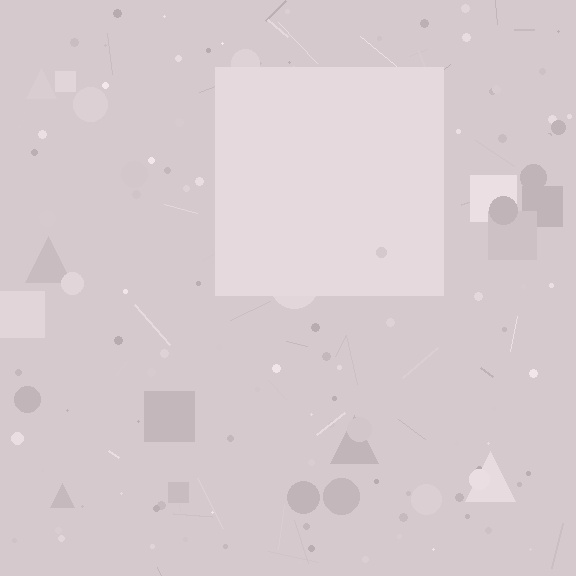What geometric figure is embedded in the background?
A square is embedded in the background.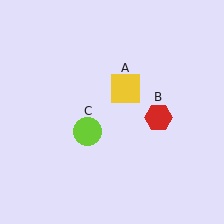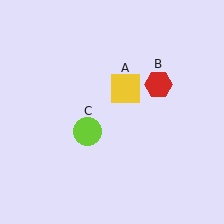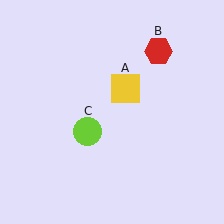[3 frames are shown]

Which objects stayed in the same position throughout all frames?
Yellow square (object A) and lime circle (object C) remained stationary.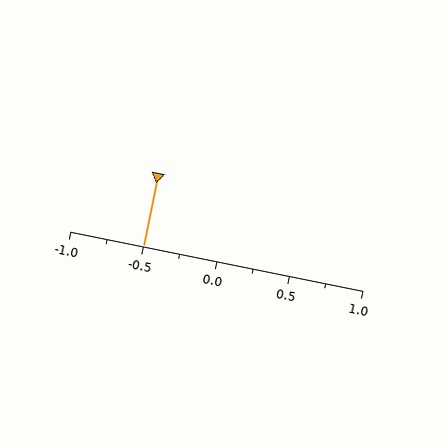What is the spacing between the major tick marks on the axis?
The major ticks are spaced 0.5 apart.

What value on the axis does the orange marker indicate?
The marker indicates approximately -0.5.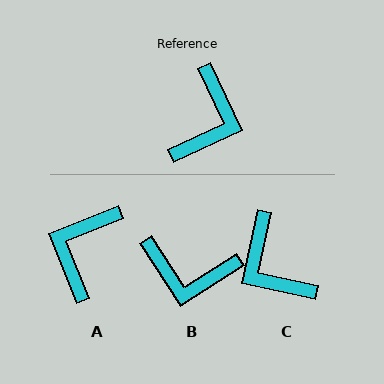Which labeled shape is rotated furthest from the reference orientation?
A, about 177 degrees away.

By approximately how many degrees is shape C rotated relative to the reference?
Approximately 127 degrees clockwise.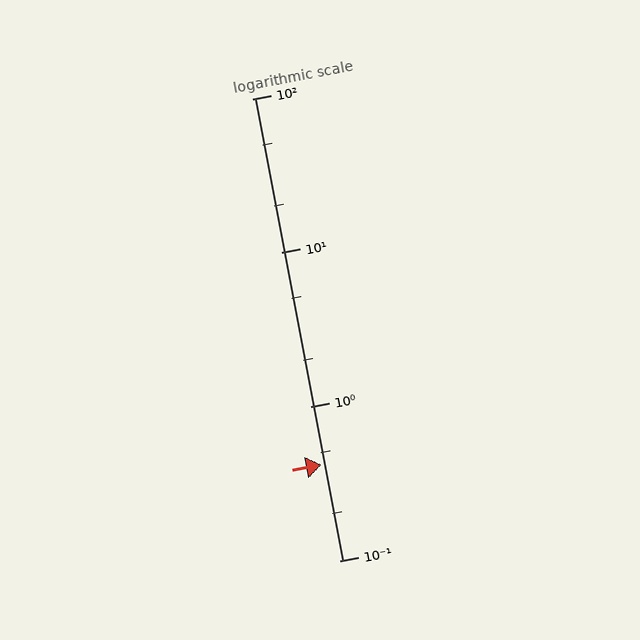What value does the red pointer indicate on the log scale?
The pointer indicates approximately 0.42.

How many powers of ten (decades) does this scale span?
The scale spans 3 decades, from 0.1 to 100.